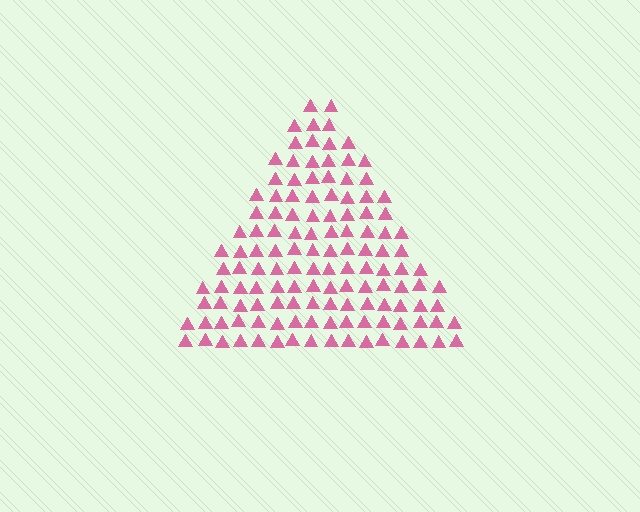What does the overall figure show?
The overall figure shows a triangle.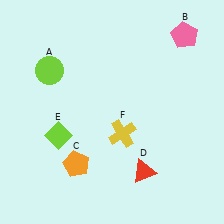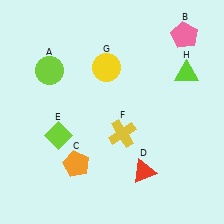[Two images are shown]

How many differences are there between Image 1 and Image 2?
There are 2 differences between the two images.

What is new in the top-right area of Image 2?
A lime triangle (H) was added in the top-right area of Image 2.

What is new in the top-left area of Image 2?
A yellow circle (G) was added in the top-left area of Image 2.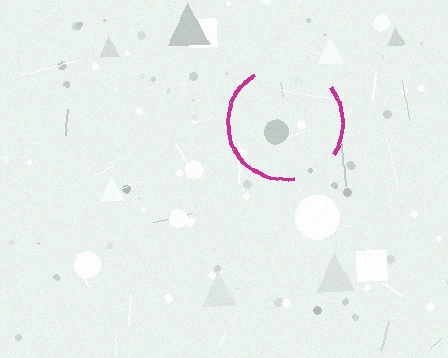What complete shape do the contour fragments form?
The contour fragments form a circle.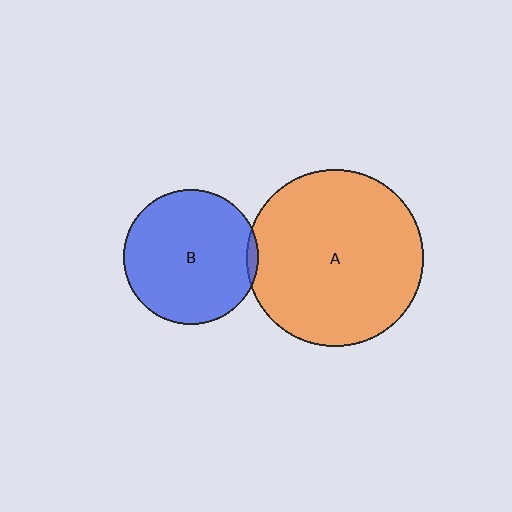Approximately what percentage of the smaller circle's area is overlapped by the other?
Approximately 5%.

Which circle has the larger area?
Circle A (orange).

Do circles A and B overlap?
Yes.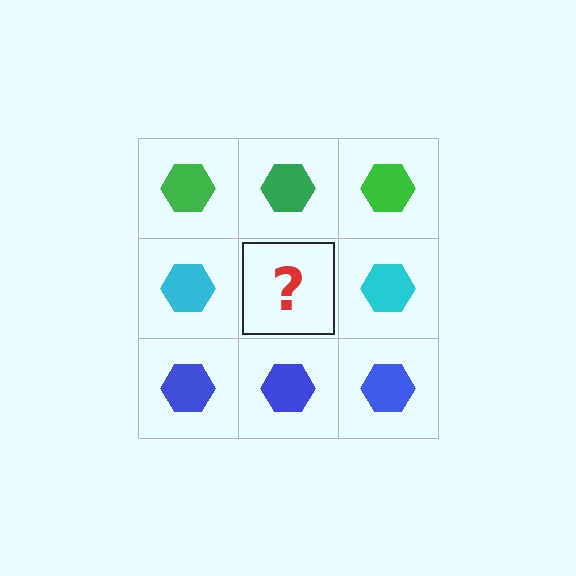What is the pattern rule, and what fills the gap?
The rule is that each row has a consistent color. The gap should be filled with a cyan hexagon.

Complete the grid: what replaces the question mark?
The question mark should be replaced with a cyan hexagon.